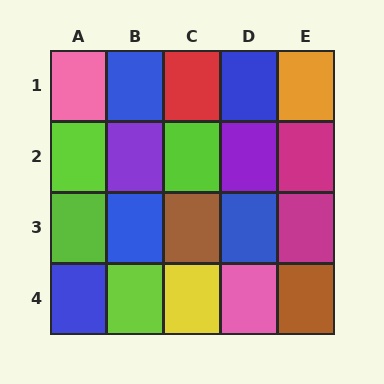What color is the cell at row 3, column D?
Blue.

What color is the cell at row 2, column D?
Purple.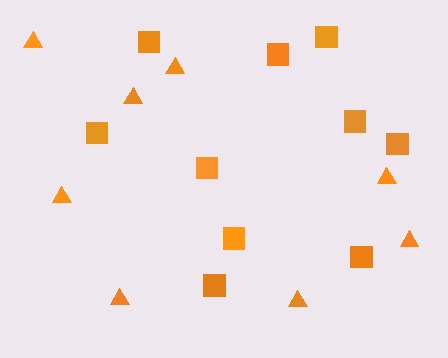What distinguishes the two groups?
There are 2 groups: one group of squares (10) and one group of triangles (8).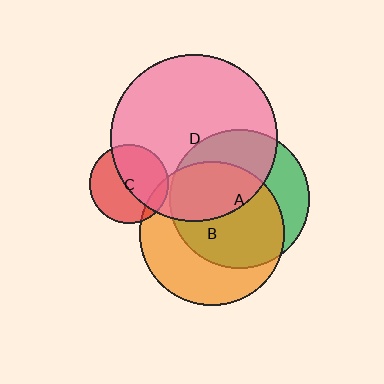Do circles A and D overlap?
Yes.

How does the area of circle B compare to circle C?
Approximately 3.3 times.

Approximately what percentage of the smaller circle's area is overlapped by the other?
Approximately 45%.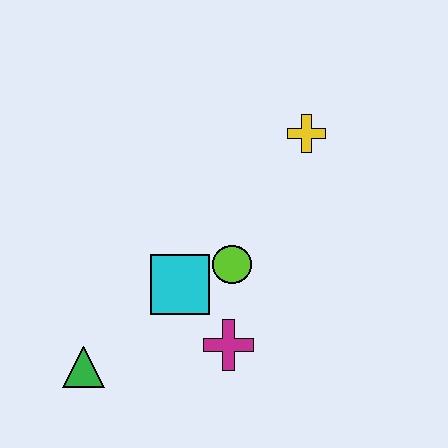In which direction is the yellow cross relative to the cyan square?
The yellow cross is above the cyan square.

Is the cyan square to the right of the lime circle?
No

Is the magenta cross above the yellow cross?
No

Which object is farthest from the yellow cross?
The green triangle is farthest from the yellow cross.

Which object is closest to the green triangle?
The cyan square is closest to the green triangle.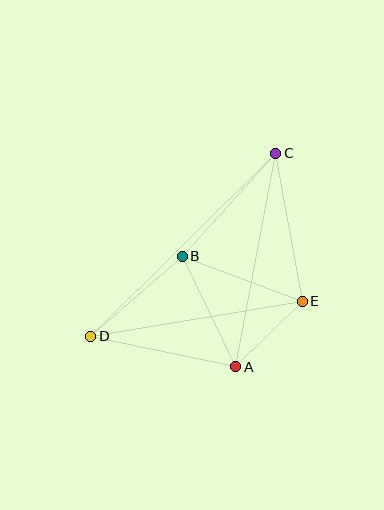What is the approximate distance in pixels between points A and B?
The distance between A and B is approximately 123 pixels.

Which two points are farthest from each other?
Points C and D are farthest from each other.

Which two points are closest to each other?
Points A and E are closest to each other.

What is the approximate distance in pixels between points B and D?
The distance between B and D is approximately 122 pixels.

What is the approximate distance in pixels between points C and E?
The distance between C and E is approximately 151 pixels.